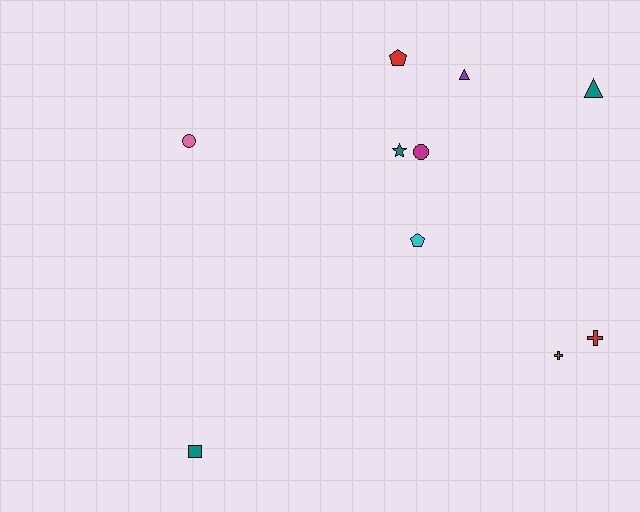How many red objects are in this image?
There are 2 red objects.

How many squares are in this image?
There is 1 square.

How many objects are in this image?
There are 10 objects.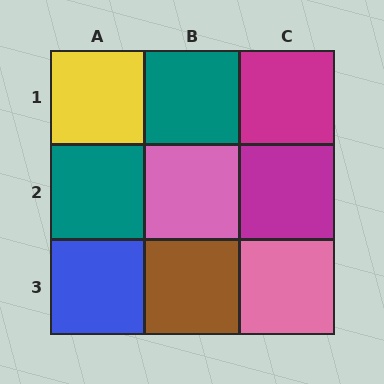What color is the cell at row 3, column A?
Blue.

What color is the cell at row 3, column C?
Pink.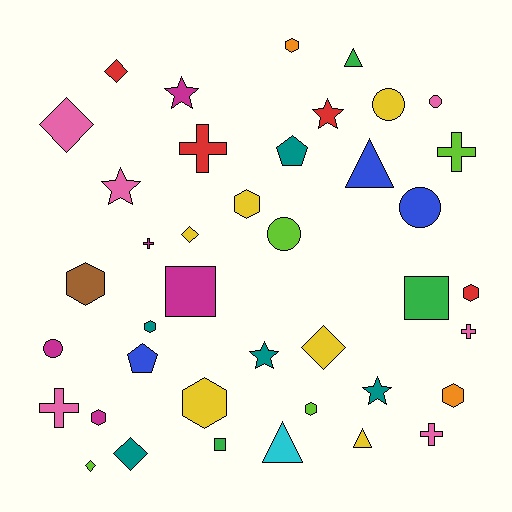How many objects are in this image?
There are 40 objects.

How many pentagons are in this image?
There are 2 pentagons.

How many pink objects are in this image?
There are 6 pink objects.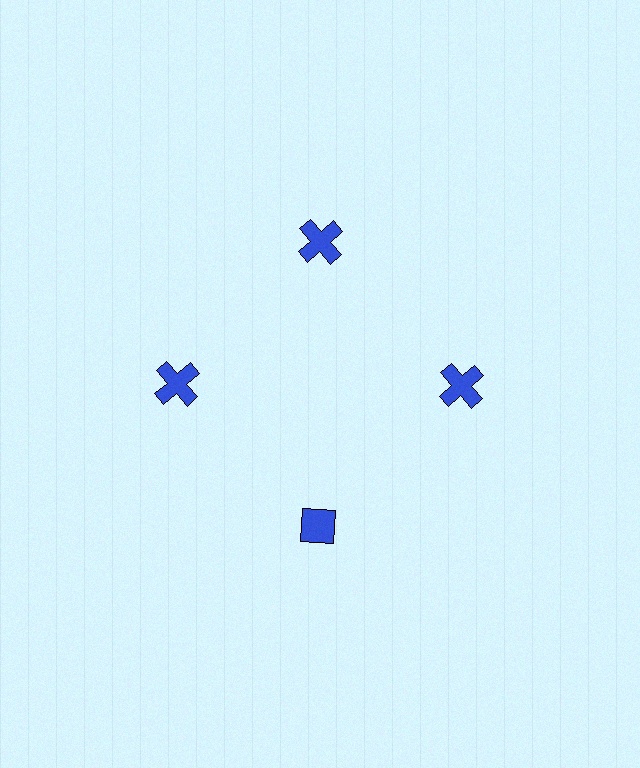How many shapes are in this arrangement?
There are 4 shapes arranged in a ring pattern.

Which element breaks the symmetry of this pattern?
The blue diamond at roughly the 6 o'clock position breaks the symmetry. All other shapes are blue crosses.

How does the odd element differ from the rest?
It has a different shape: diamond instead of cross.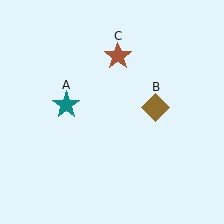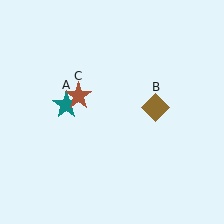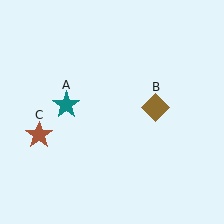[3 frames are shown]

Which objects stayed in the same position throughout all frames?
Teal star (object A) and brown diamond (object B) remained stationary.